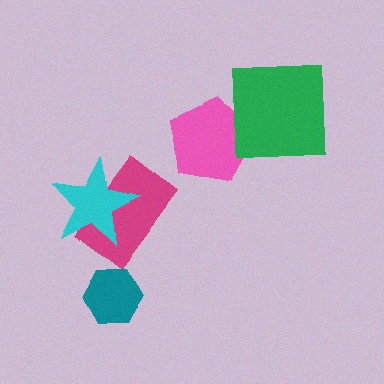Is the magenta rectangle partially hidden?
Yes, it is partially covered by another shape.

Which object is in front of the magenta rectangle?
The cyan star is in front of the magenta rectangle.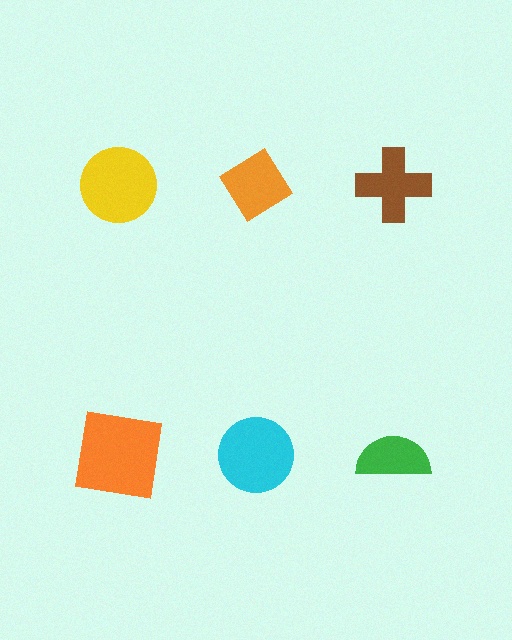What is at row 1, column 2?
An orange diamond.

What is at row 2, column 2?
A cyan circle.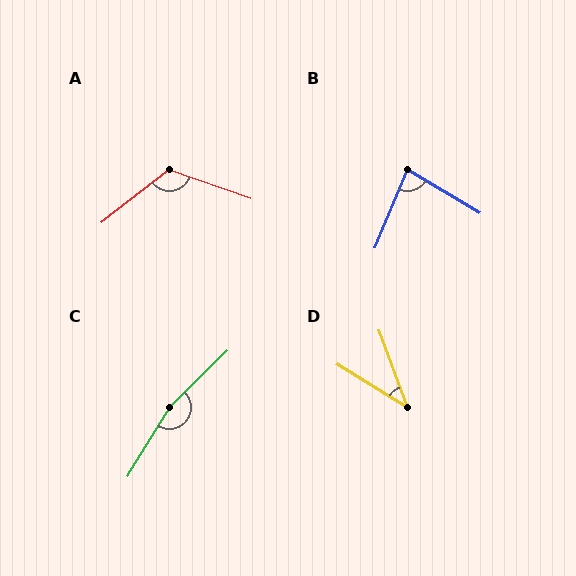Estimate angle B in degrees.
Approximately 82 degrees.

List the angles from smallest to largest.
D (38°), B (82°), A (123°), C (166°).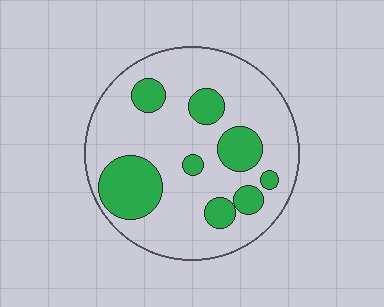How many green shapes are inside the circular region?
8.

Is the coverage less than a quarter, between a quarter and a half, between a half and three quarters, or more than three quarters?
Between a quarter and a half.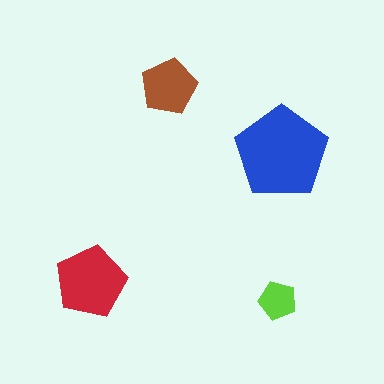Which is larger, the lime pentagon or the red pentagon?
The red one.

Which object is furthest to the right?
The blue pentagon is rightmost.